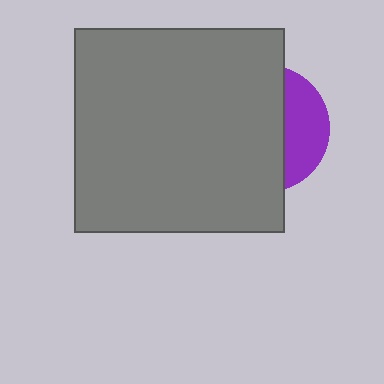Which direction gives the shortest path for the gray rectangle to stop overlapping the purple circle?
Moving left gives the shortest separation.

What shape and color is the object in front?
The object in front is a gray rectangle.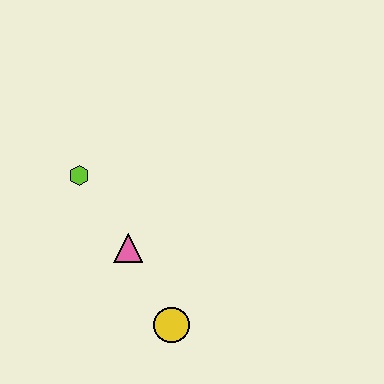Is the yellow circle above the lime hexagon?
No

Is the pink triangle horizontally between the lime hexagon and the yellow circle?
Yes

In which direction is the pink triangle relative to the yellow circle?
The pink triangle is above the yellow circle.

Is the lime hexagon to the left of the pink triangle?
Yes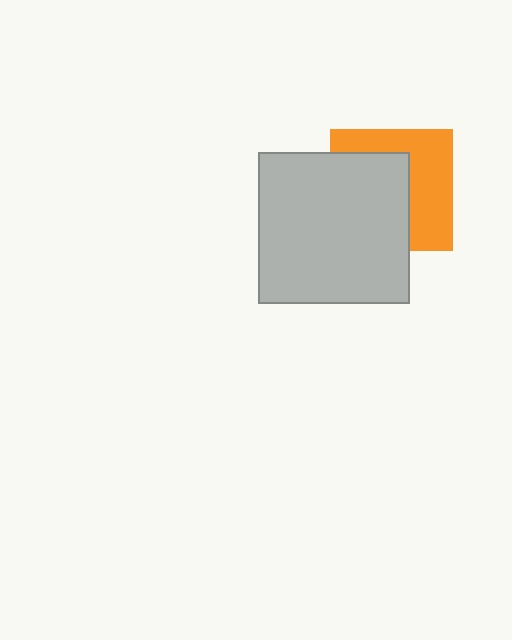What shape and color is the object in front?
The object in front is a light gray square.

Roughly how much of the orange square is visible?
About half of it is visible (roughly 47%).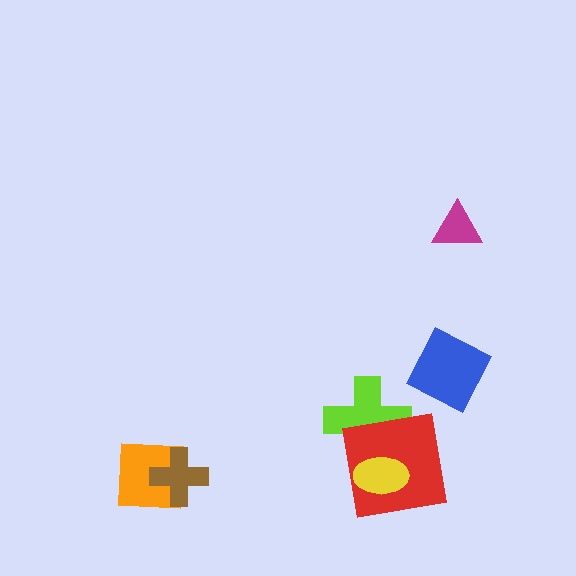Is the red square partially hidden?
Yes, it is partially covered by another shape.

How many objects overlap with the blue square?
0 objects overlap with the blue square.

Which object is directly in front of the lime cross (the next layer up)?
The red square is directly in front of the lime cross.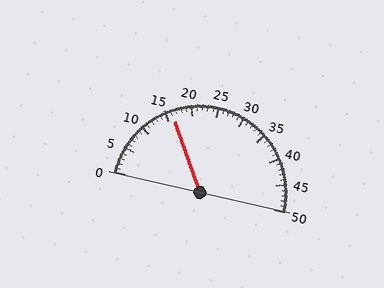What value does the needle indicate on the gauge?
The needle indicates approximately 16.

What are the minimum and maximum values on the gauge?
The gauge ranges from 0 to 50.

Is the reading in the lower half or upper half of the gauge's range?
The reading is in the lower half of the range (0 to 50).